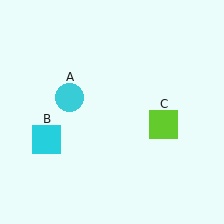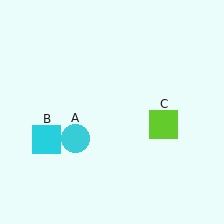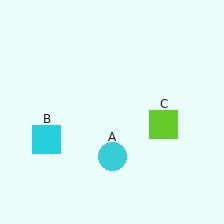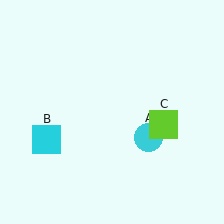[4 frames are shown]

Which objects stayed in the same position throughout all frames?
Cyan square (object B) and lime square (object C) remained stationary.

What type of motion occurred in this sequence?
The cyan circle (object A) rotated counterclockwise around the center of the scene.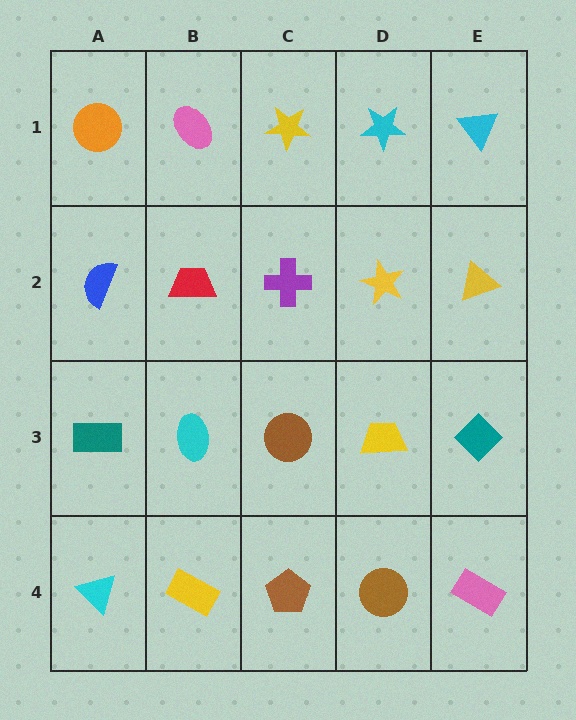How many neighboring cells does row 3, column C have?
4.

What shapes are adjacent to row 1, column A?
A blue semicircle (row 2, column A), a pink ellipse (row 1, column B).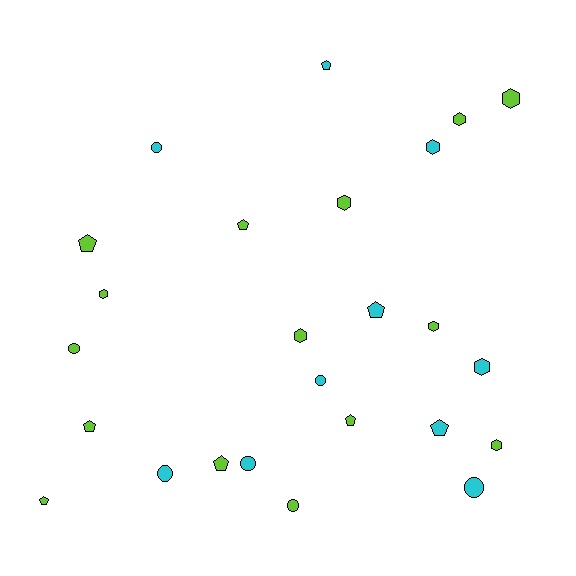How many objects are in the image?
There are 25 objects.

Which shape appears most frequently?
Hexagon, with 9 objects.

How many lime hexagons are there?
There are 7 lime hexagons.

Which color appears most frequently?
Lime, with 15 objects.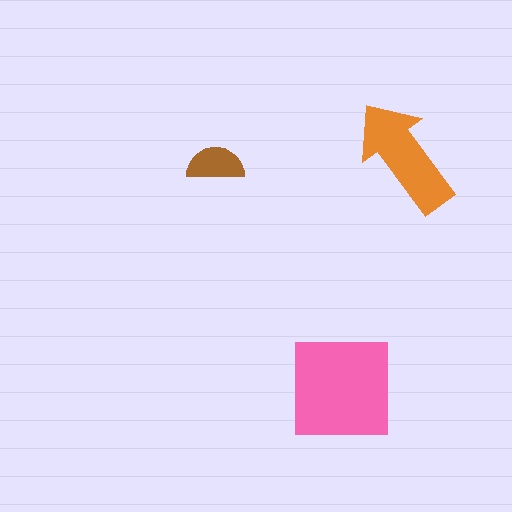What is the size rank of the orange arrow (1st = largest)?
2nd.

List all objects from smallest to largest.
The brown semicircle, the orange arrow, the pink square.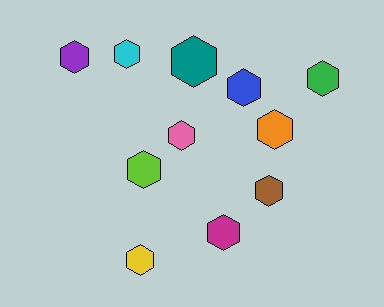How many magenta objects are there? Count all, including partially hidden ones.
There is 1 magenta object.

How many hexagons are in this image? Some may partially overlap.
There are 11 hexagons.